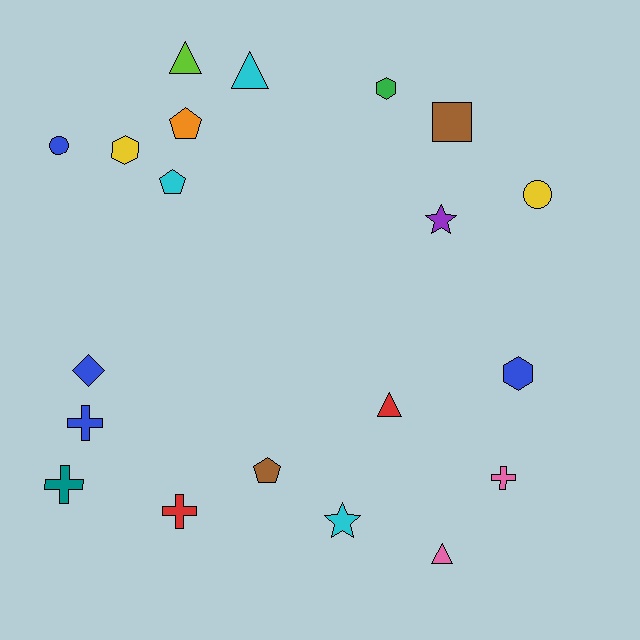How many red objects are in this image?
There are 2 red objects.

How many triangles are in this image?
There are 4 triangles.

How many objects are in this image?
There are 20 objects.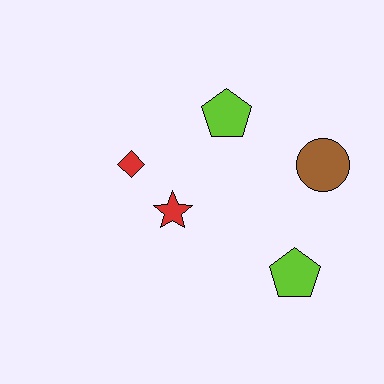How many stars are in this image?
There is 1 star.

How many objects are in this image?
There are 5 objects.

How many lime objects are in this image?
There are 2 lime objects.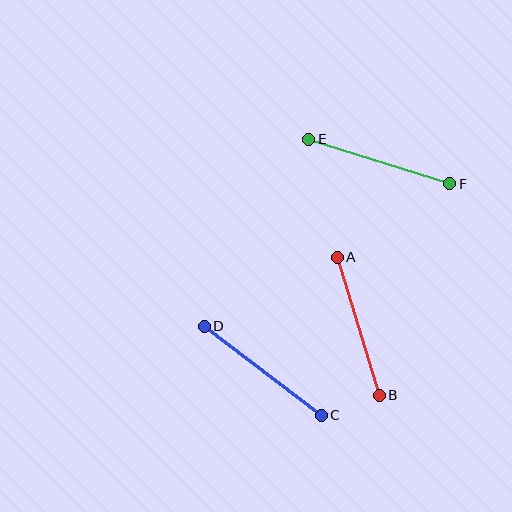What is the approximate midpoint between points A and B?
The midpoint is at approximately (358, 326) pixels.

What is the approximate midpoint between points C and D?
The midpoint is at approximately (263, 371) pixels.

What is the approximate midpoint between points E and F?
The midpoint is at approximately (379, 161) pixels.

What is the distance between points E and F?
The distance is approximately 148 pixels.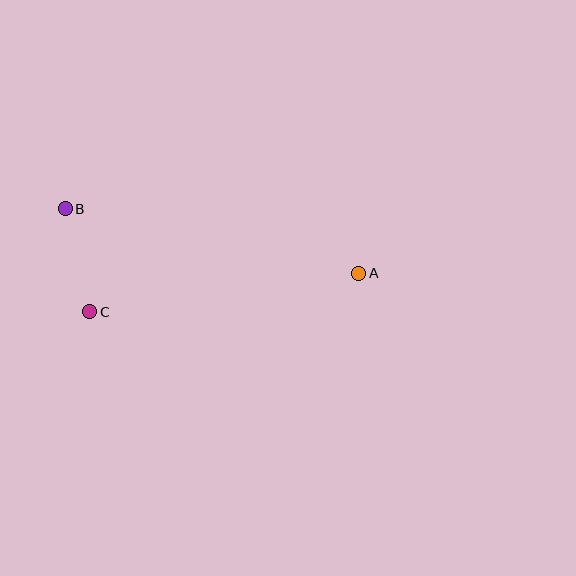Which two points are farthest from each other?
Points A and B are farthest from each other.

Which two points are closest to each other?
Points B and C are closest to each other.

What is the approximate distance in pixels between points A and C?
The distance between A and C is approximately 272 pixels.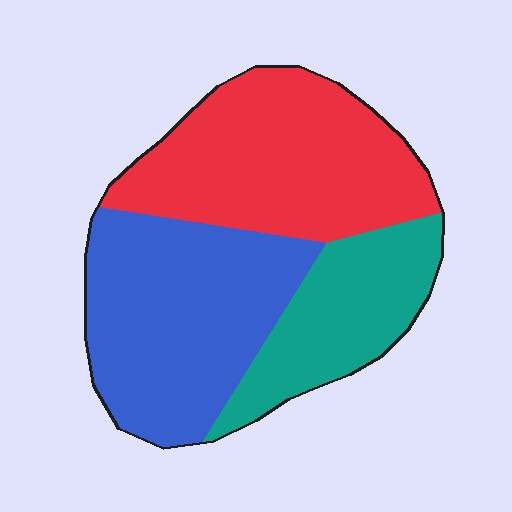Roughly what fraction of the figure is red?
Red takes up between a quarter and a half of the figure.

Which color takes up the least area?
Teal, at roughly 25%.